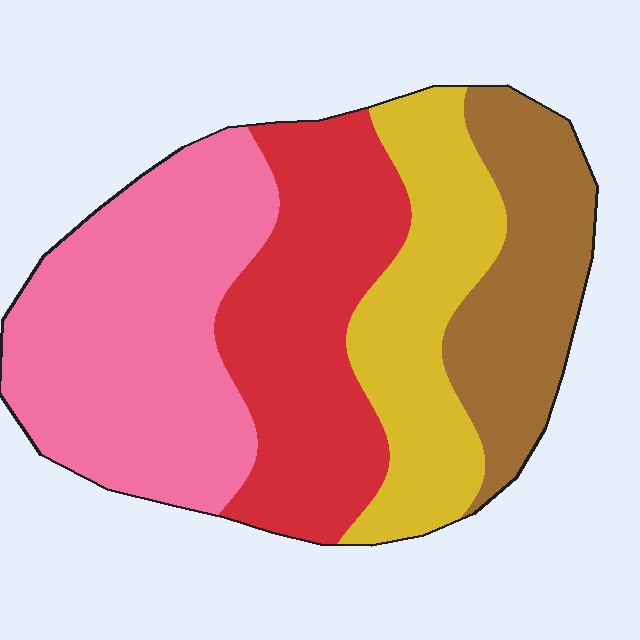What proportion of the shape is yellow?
Yellow covers 21% of the shape.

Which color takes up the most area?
Pink, at roughly 35%.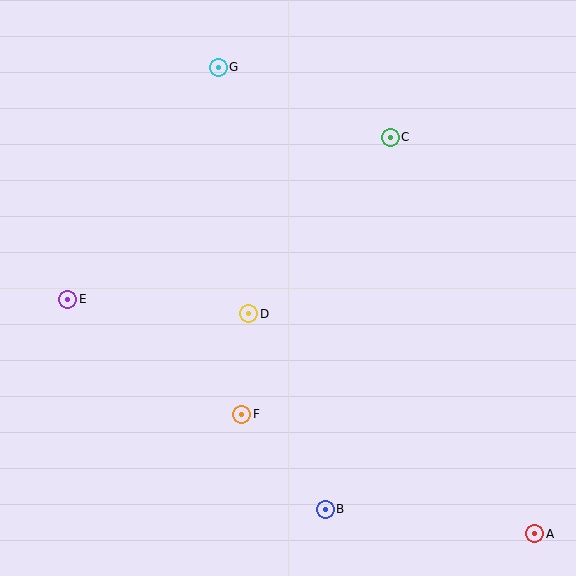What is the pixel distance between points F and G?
The distance between F and G is 348 pixels.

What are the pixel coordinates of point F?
Point F is at (242, 414).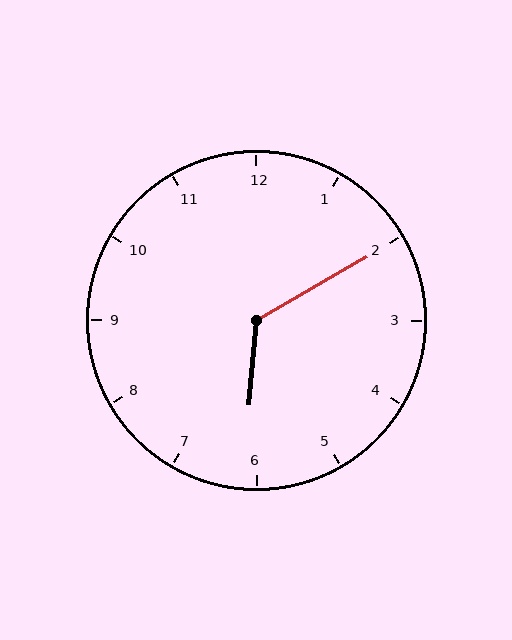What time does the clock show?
6:10.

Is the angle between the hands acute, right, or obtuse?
It is obtuse.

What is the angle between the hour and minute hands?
Approximately 125 degrees.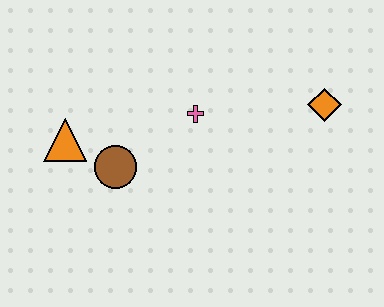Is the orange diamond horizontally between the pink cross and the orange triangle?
No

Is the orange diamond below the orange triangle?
No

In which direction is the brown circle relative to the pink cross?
The brown circle is to the left of the pink cross.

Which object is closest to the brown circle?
The orange triangle is closest to the brown circle.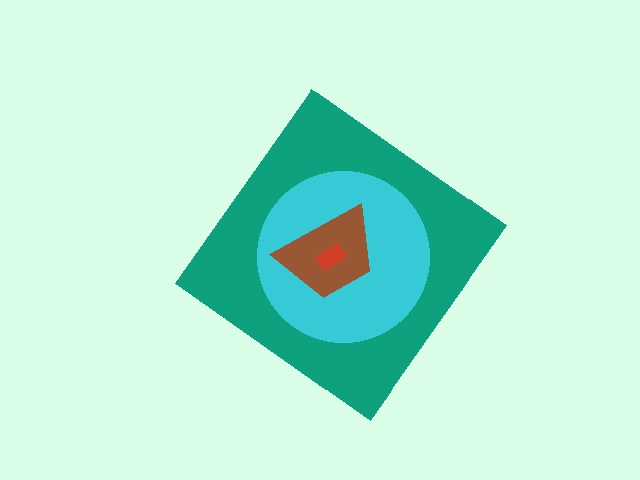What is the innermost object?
The red rectangle.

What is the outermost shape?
The teal diamond.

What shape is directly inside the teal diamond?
The cyan circle.